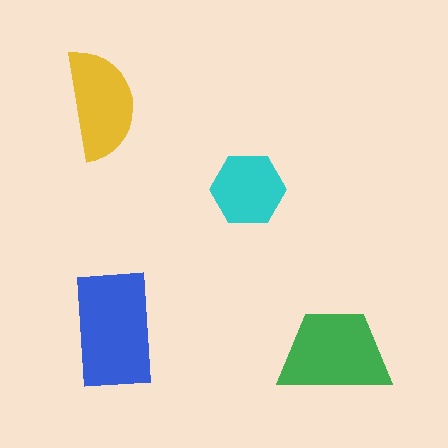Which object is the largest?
The blue rectangle.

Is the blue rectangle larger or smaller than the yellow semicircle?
Larger.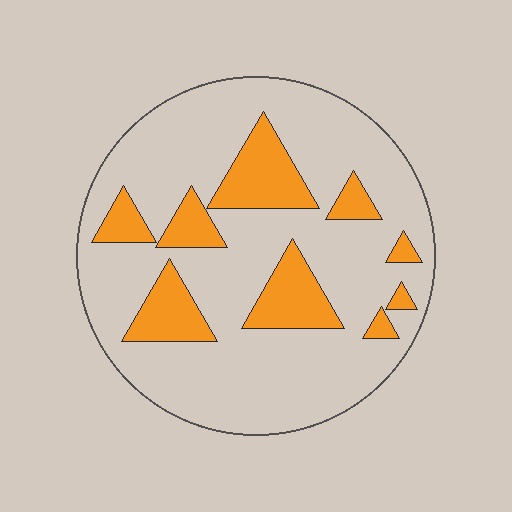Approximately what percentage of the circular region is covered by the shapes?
Approximately 20%.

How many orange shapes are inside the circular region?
9.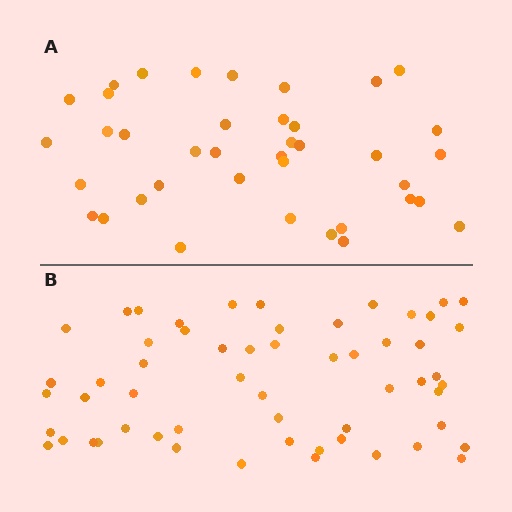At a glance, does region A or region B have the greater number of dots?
Region B (the bottom region) has more dots.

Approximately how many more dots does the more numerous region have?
Region B has approximately 20 more dots than region A.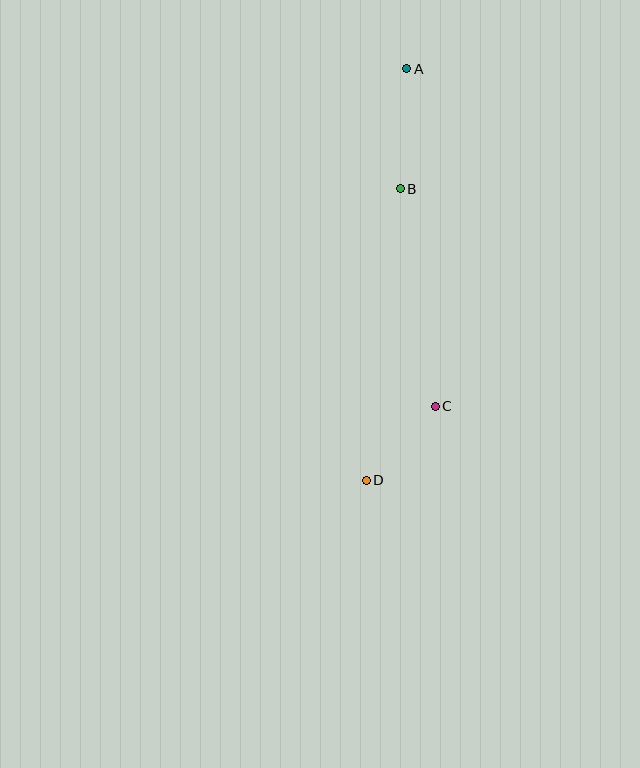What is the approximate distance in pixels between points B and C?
The distance between B and C is approximately 220 pixels.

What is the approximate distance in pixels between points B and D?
The distance between B and D is approximately 294 pixels.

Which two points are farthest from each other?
Points A and D are farthest from each other.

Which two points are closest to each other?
Points C and D are closest to each other.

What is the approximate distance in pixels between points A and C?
The distance between A and C is approximately 339 pixels.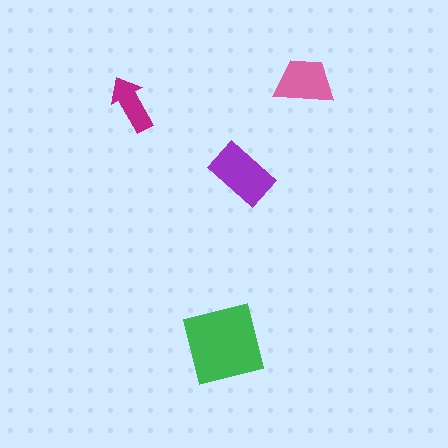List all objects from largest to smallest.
The green square, the purple rectangle, the pink trapezoid, the magenta arrow.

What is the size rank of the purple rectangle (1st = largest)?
2nd.